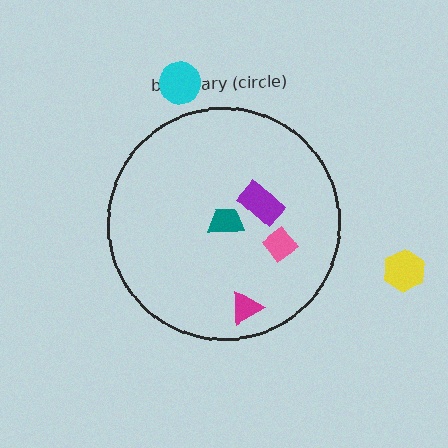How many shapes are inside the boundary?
4 inside, 2 outside.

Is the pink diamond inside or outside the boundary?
Inside.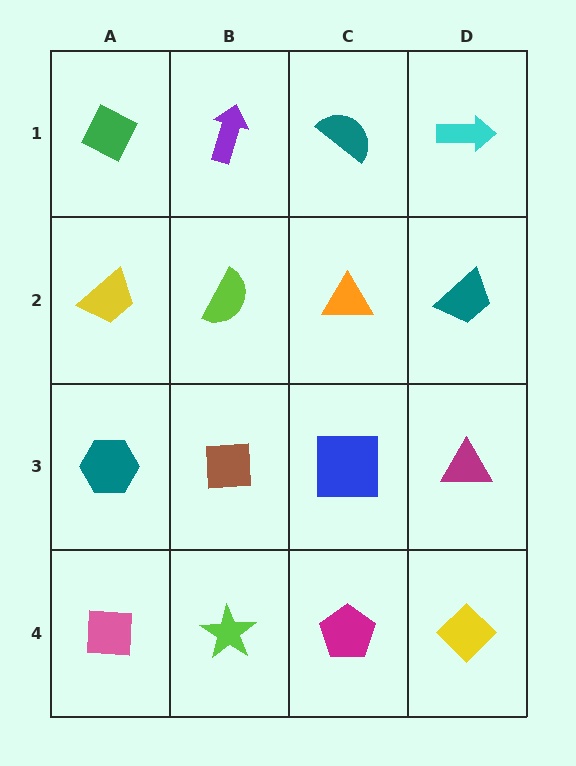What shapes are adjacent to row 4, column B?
A brown square (row 3, column B), a pink square (row 4, column A), a magenta pentagon (row 4, column C).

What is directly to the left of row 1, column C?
A purple arrow.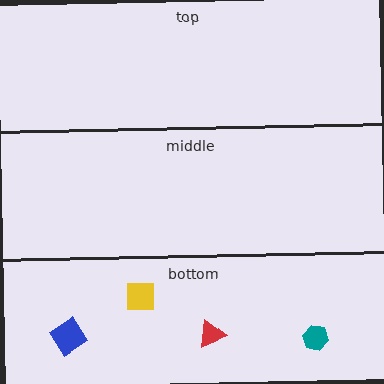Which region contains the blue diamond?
The bottom region.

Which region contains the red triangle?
The bottom region.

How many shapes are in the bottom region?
4.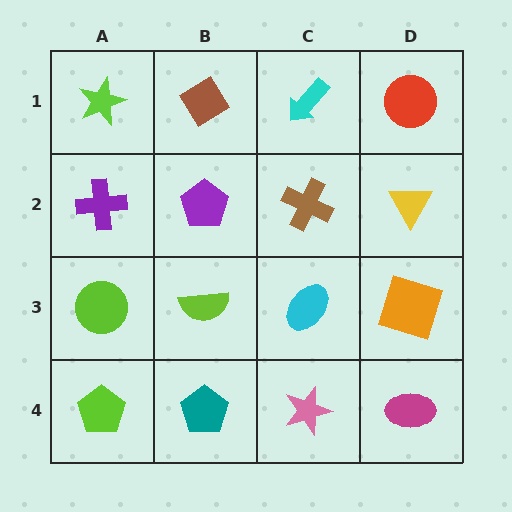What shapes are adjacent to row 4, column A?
A lime circle (row 3, column A), a teal pentagon (row 4, column B).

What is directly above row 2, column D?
A red circle.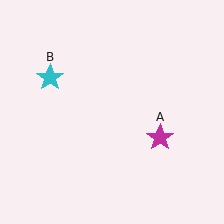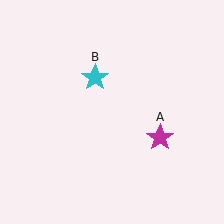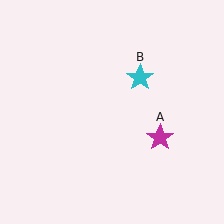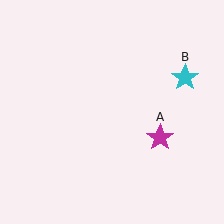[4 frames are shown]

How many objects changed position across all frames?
1 object changed position: cyan star (object B).